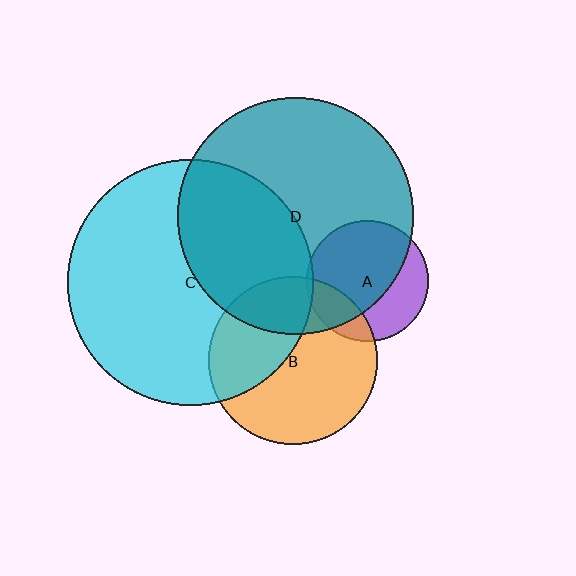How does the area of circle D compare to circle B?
Approximately 2.0 times.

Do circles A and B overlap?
Yes.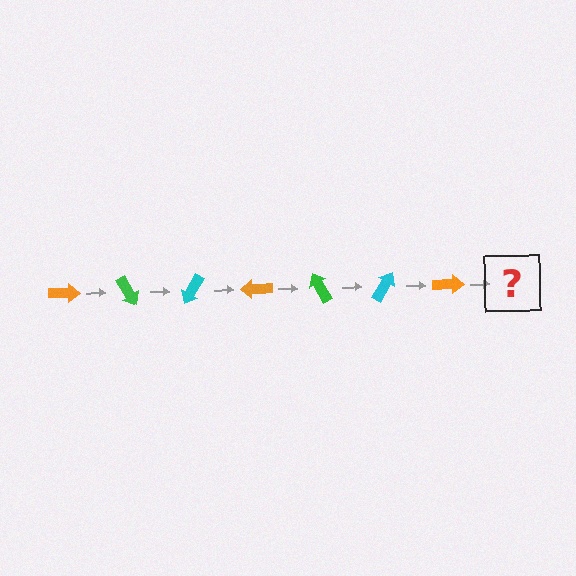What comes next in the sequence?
The next element should be a green arrow, rotated 420 degrees from the start.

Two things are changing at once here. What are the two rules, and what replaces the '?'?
The two rules are that it rotates 60 degrees each step and the color cycles through orange, green, and cyan. The '?' should be a green arrow, rotated 420 degrees from the start.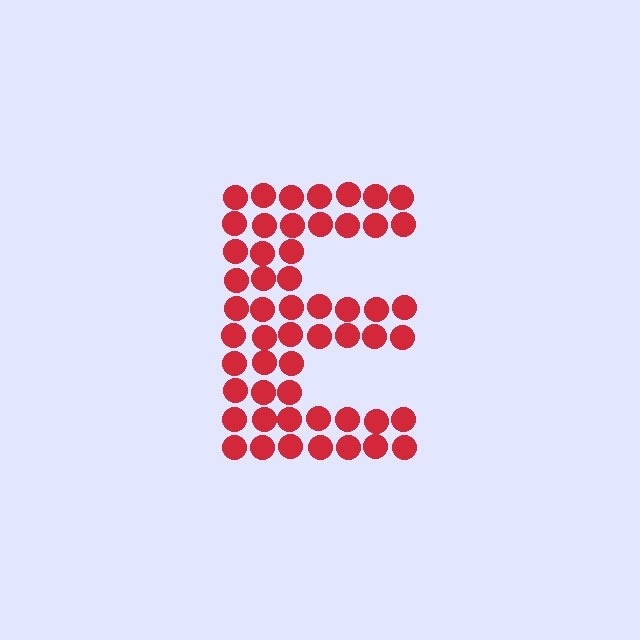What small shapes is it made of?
It is made of small circles.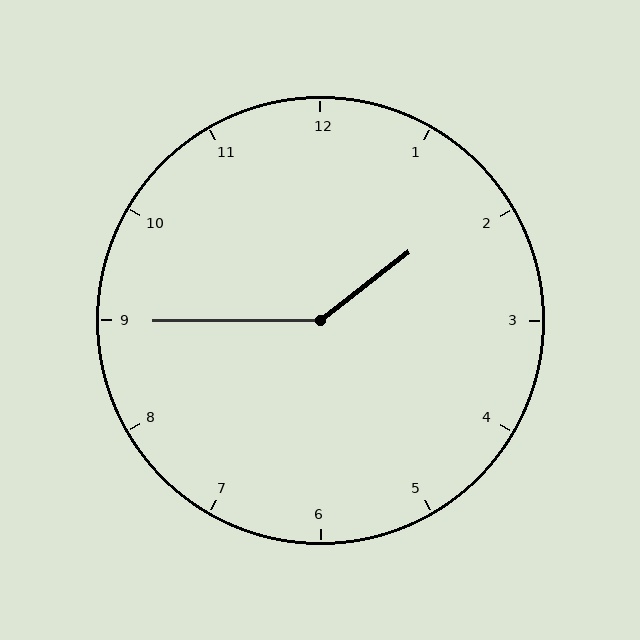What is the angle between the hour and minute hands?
Approximately 142 degrees.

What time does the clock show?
1:45.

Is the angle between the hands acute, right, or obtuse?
It is obtuse.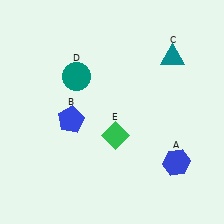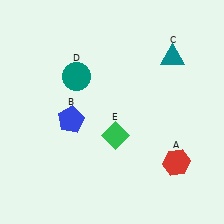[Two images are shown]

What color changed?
The hexagon (A) changed from blue in Image 1 to red in Image 2.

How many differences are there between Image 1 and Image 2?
There is 1 difference between the two images.